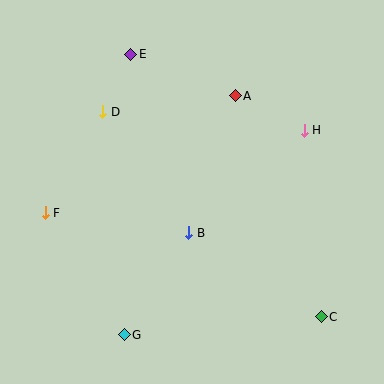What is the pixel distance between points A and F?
The distance between A and F is 223 pixels.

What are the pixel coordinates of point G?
Point G is at (124, 335).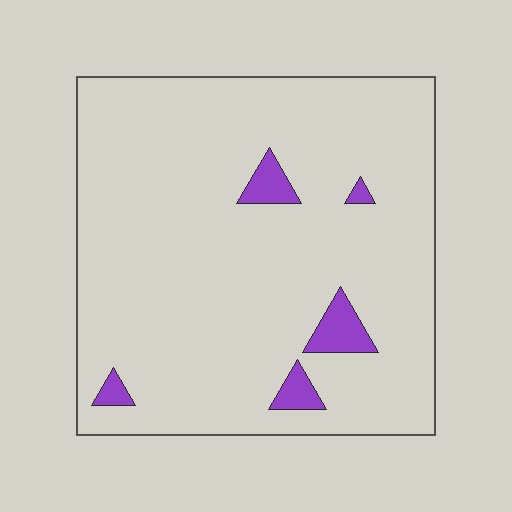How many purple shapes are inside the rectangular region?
5.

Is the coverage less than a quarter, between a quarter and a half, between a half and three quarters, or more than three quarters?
Less than a quarter.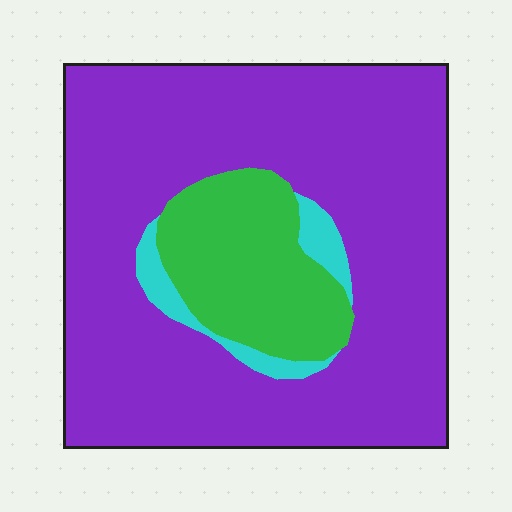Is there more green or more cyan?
Green.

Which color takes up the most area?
Purple, at roughly 80%.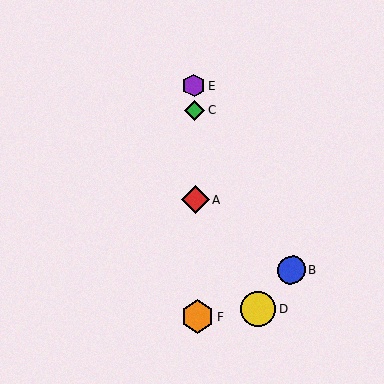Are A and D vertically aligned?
No, A is at x≈196 and D is at x≈258.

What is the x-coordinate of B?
Object B is at x≈292.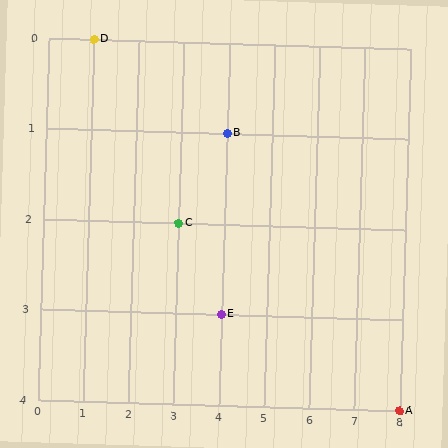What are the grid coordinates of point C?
Point C is at grid coordinates (3, 2).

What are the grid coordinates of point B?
Point B is at grid coordinates (4, 1).